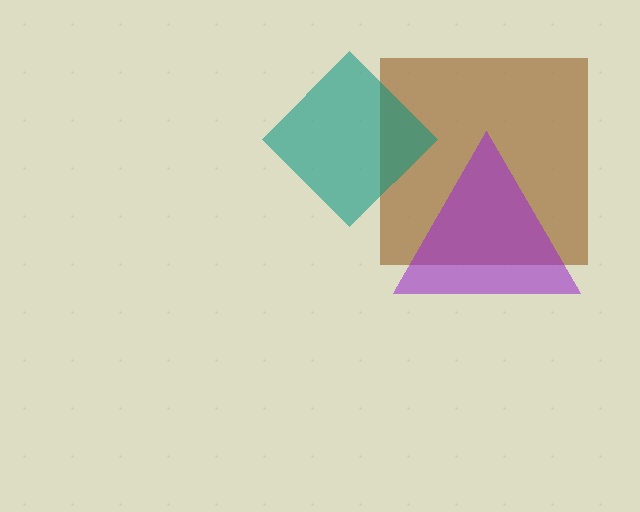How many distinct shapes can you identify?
There are 3 distinct shapes: a brown square, a teal diamond, a purple triangle.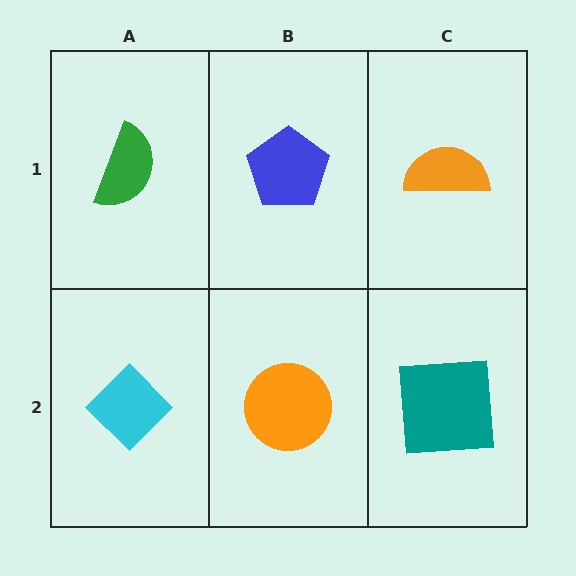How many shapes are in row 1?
3 shapes.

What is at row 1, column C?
An orange semicircle.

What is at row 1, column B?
A blue pentagon.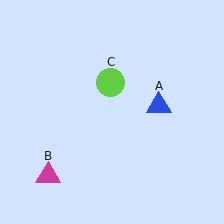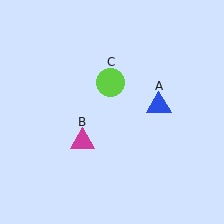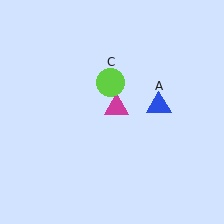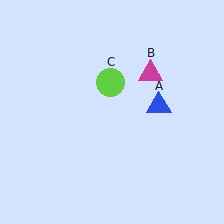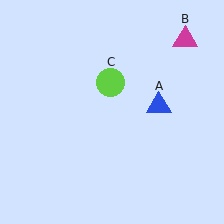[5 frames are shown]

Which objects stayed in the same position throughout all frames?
Blue triangle (object A) and lime circle (object C) remained stationary.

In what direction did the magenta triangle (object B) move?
The magenta triangle (object B) moved up and to the right.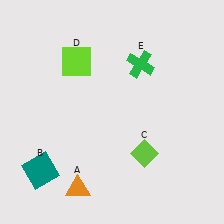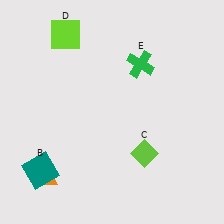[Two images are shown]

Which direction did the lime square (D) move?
The lime square (D) moved up.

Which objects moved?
The objects that moved are: the orange triangle (A), the lime square (D).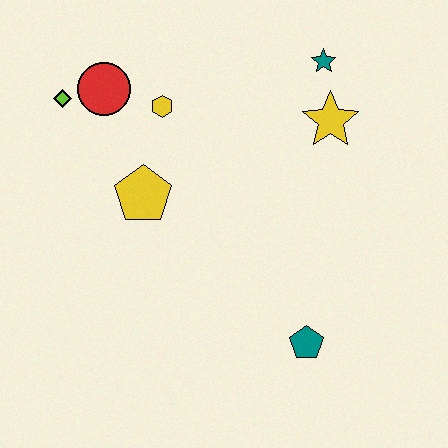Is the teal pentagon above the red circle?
No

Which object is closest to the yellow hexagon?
The red circle is closest to the yellow hexagon.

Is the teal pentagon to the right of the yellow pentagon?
Yes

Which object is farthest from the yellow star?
The lime diamond is farthest from the yellow star.